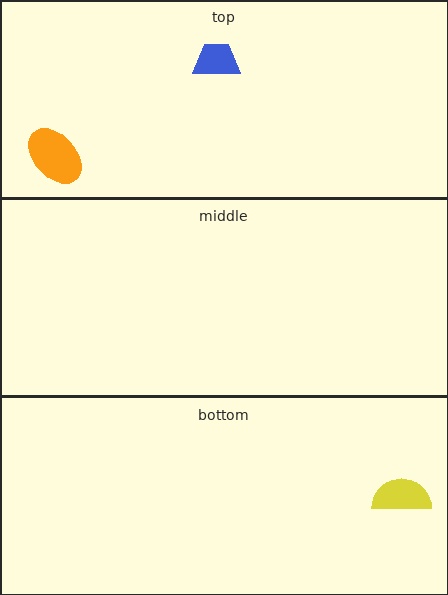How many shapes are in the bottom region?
1.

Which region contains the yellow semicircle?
The bottom region.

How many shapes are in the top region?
2.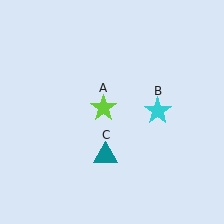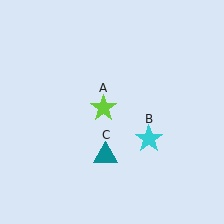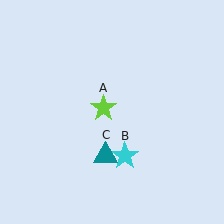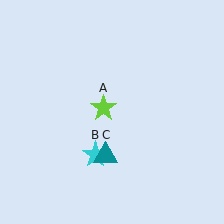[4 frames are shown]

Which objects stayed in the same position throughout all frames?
Lime star (object A) and teal triangle (object C) remained stationary.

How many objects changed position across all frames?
1 object changed position: cyan star (object B).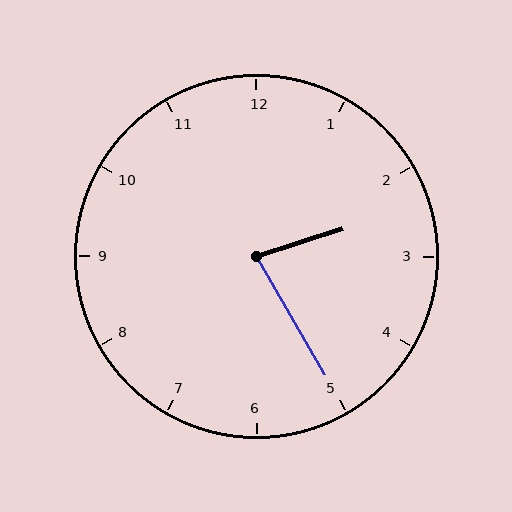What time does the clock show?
2:25.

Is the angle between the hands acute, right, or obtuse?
It is acute.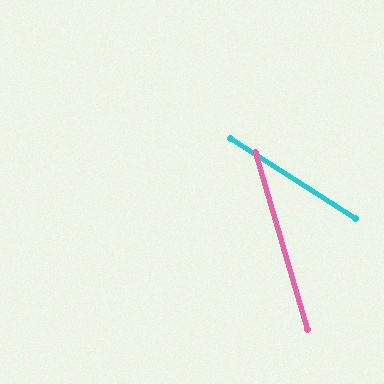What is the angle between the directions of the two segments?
Approximately 41 degrees.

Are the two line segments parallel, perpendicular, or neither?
Neither parallel nor perpendicular — they differ by about 41°.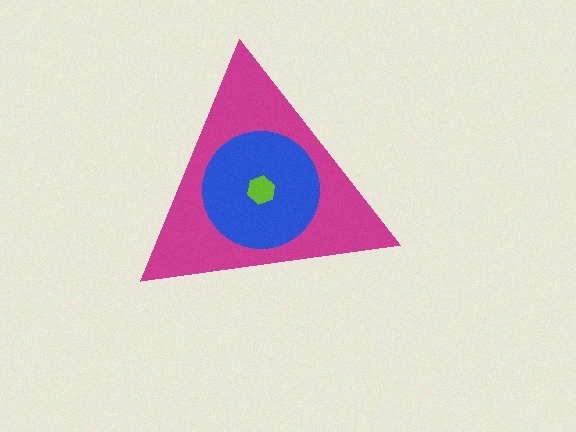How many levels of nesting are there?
3.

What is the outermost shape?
The magenta triangle.